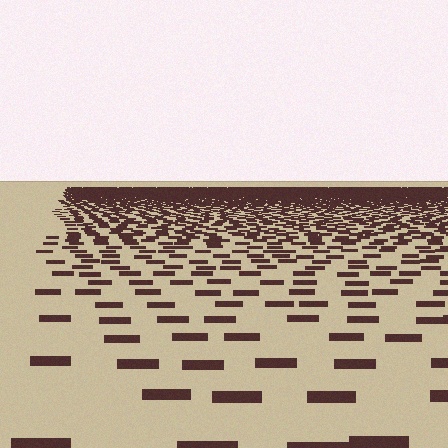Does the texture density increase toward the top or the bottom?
Density increases toward the top.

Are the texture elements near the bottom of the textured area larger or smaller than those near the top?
Larger. Near the bottom, elements are closer to the viewer and appear at a bigger on-screen size.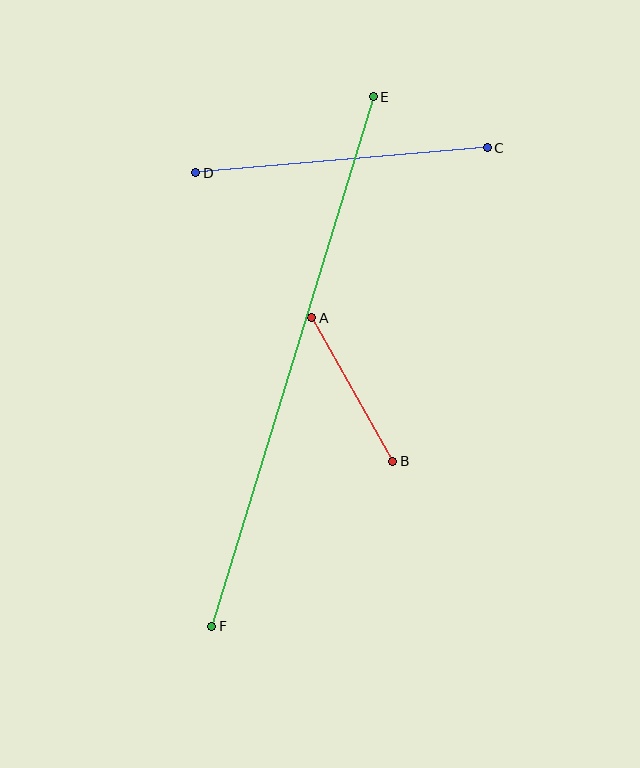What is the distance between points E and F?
The distance is approximately 554 pixels.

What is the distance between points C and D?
The distance is approximately 292 pixels.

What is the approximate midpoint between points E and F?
The midpoint is at approximately (293, 361) pixels.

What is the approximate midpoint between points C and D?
The midpoint is at approximately (342, 160) pixels.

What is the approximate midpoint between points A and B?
The midpoint is at approximately (352, 390) pixels.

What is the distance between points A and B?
The distance is approximately 165 pixels.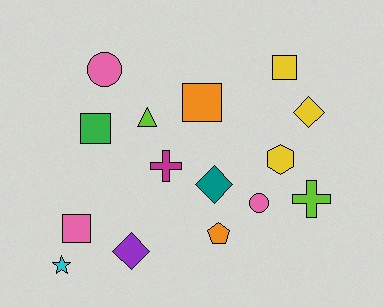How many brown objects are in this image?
There are no brown objects.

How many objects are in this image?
There are 15 objects.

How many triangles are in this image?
There is 1 triangle.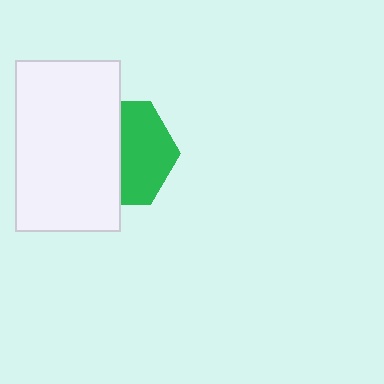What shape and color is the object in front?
The object in front is a white rectangle.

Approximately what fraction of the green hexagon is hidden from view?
Roughly 51% of the green hexagon is hidden behind the white rectangle.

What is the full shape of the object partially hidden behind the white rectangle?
The partially hidden object is a green hexagon.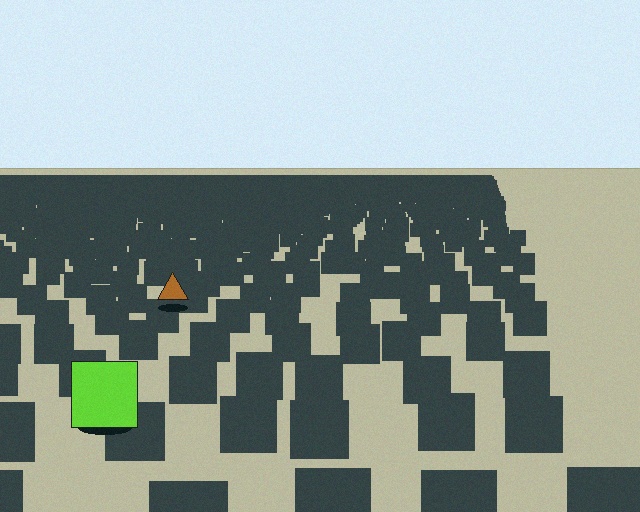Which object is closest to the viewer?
The lime square is closest. The texture marks near it are larger and more spread out.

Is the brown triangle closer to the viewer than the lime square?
No. The lime square is closer — you can tell from the texture gradient: the ground texture is coarser near it.